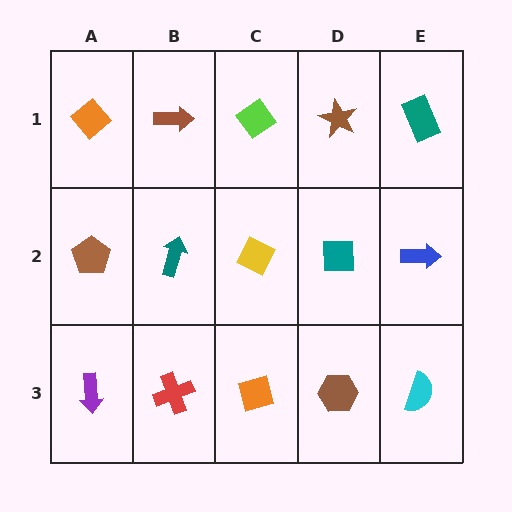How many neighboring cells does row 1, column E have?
2.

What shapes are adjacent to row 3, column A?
A brown pentagon (row 2, column A), a red cross (row 3, column B).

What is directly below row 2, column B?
A red cross.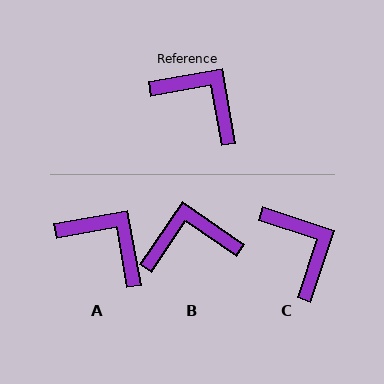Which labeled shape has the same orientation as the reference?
A.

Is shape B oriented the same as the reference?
No, it is off by about 46 degrees.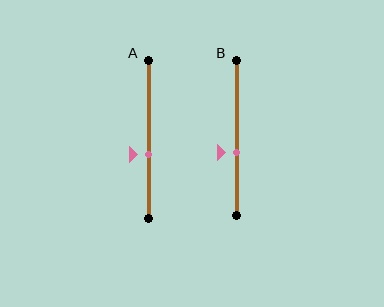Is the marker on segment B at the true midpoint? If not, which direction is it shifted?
No, the marker on segment B is shifted downward by about 10% of the segment length.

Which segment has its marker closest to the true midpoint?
Segment B has its marker closest to the true midpoint.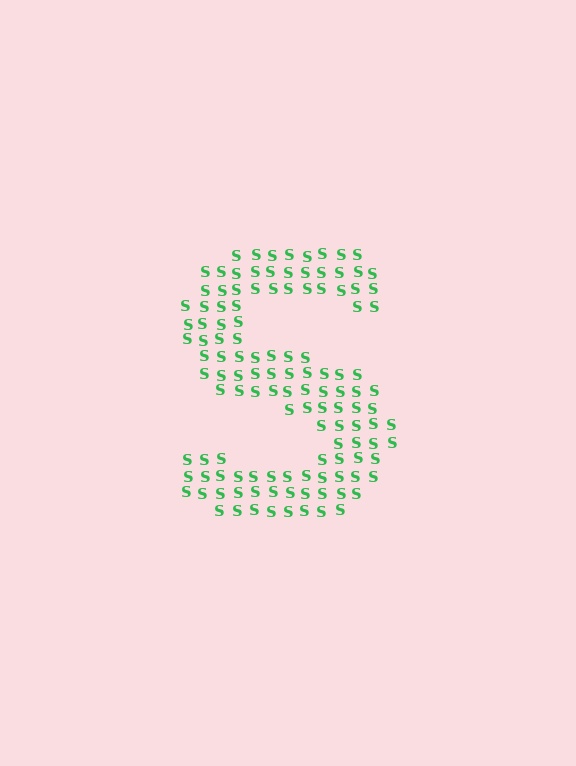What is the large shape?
The large shape is the letter S.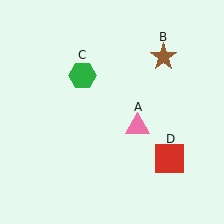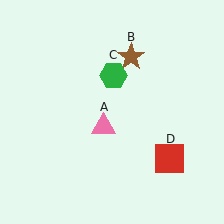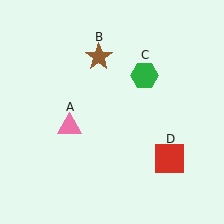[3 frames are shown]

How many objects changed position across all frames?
3 objects changed position: pink triangle (object A), brown star (object B), green hexagon (object C).